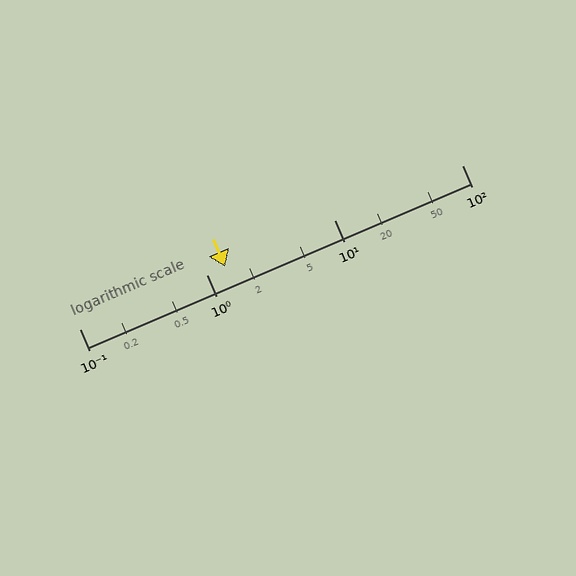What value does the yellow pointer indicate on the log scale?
The pointer indicates approximately 1.4.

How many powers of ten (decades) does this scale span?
The scale spans 3 decades, from 0.1 to 100.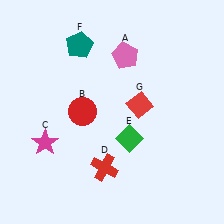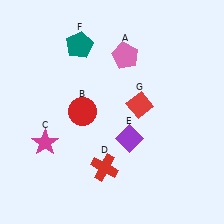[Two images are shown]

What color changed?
The diamond (E) changed from green in Image 1 to purple in Image 2.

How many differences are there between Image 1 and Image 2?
There is 1 difference between the two images.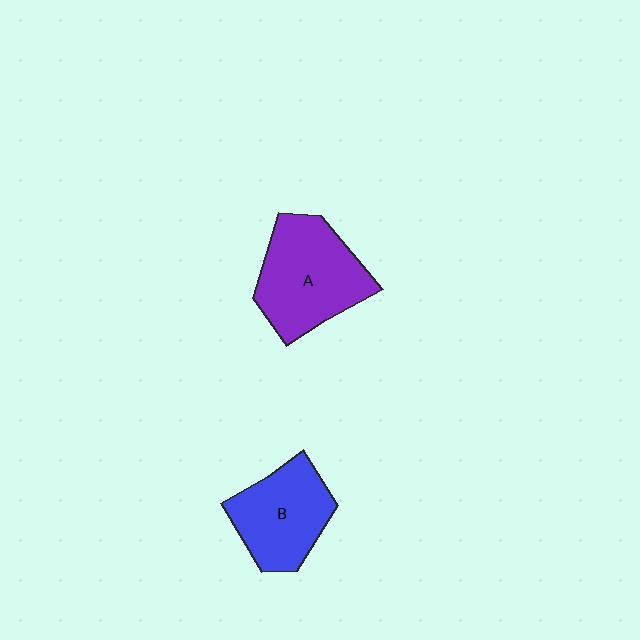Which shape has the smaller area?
Shape B (blue).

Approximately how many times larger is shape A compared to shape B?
Approximately 1.2 times.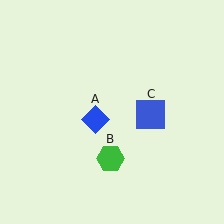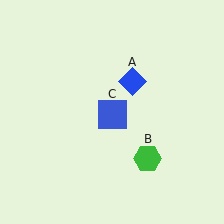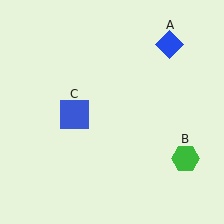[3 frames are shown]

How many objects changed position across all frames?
3 objects changed position: blue diamond (object A), green hexagon (object B), blue square (object C).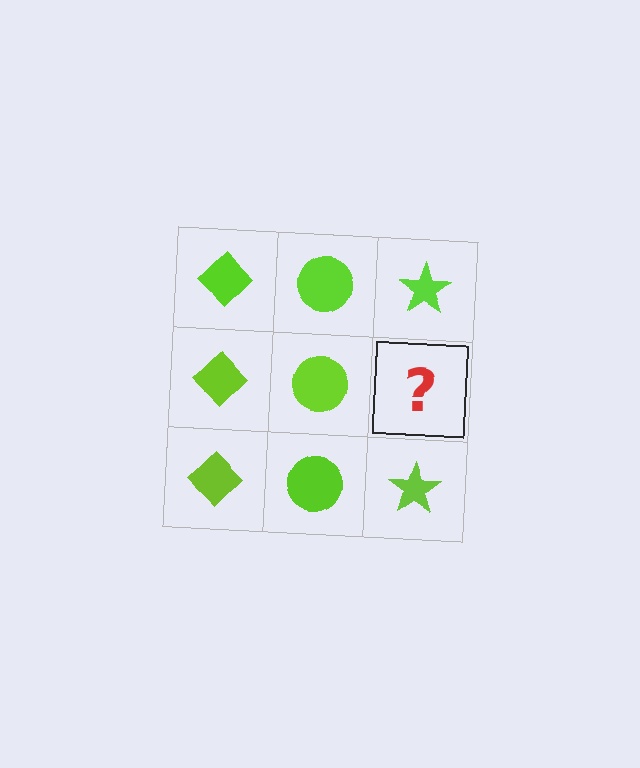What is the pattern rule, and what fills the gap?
The rule is that each column has a consistent shape. The gap should be filled with a lime star.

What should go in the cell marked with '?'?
The missing cell should contain a lime star.